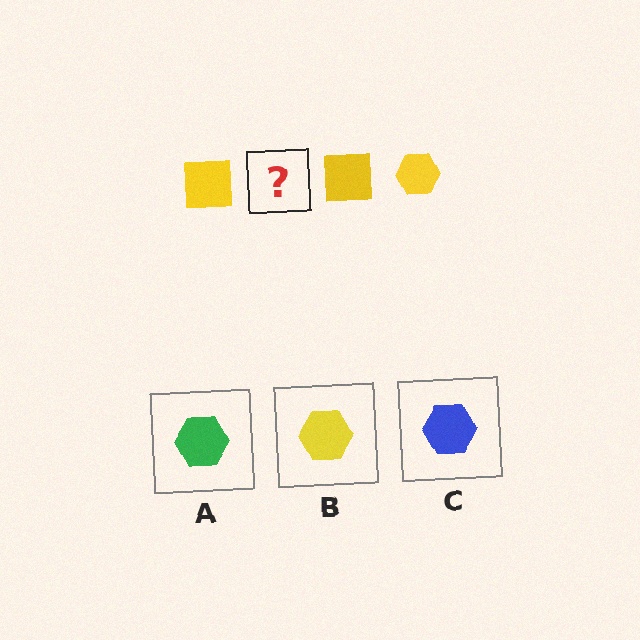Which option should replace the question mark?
Option B.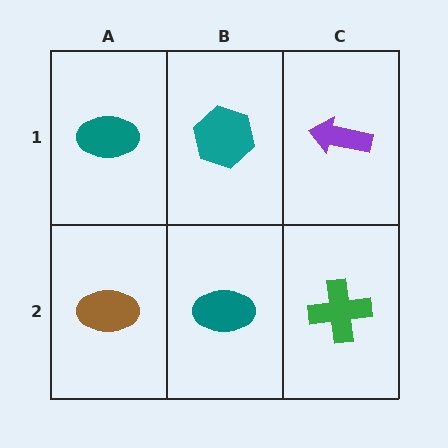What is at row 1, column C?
A purple arrow.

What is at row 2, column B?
A teal ellipse.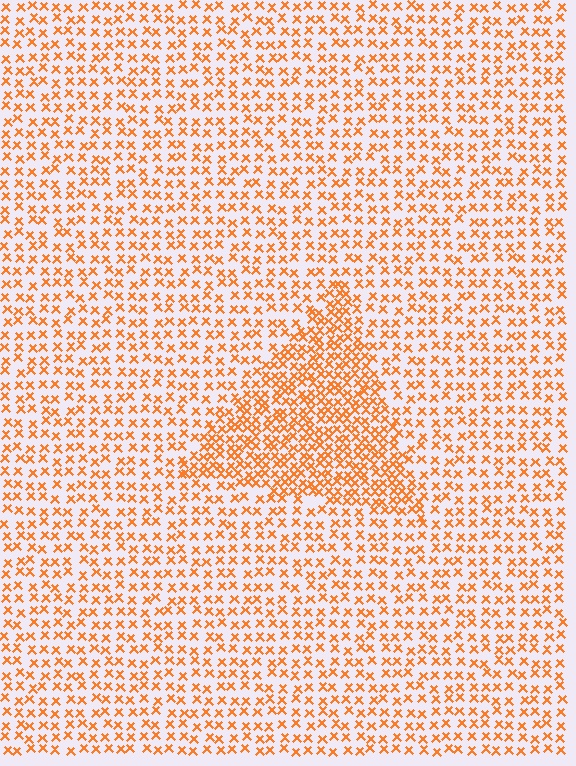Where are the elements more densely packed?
The elements are more densely packed inside the triangle boundary.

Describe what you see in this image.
The image contains small orange elements arranged at two different densities. A triangle-shaped region is visible where the elements are more densely packed than the surrounding area.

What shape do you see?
I see a triangle.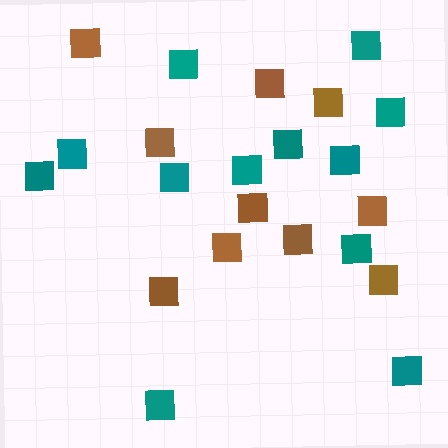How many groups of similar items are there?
There are 2 groups: one group of brown squares (10) and one group of teal squares (12).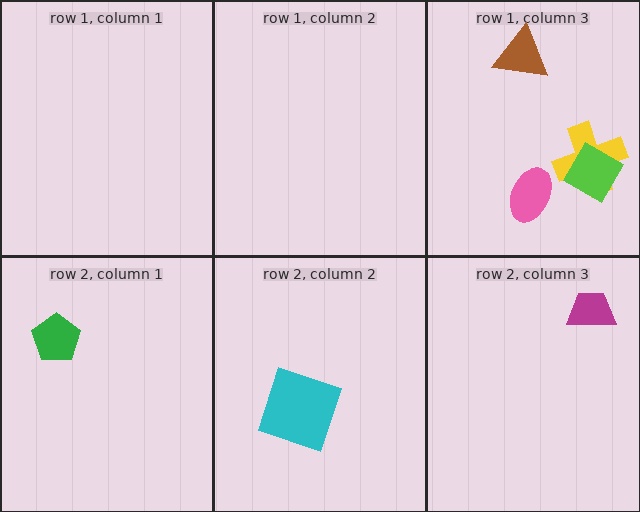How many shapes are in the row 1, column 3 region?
4.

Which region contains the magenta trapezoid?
The row 2, column 3 region.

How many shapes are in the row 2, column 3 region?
1.